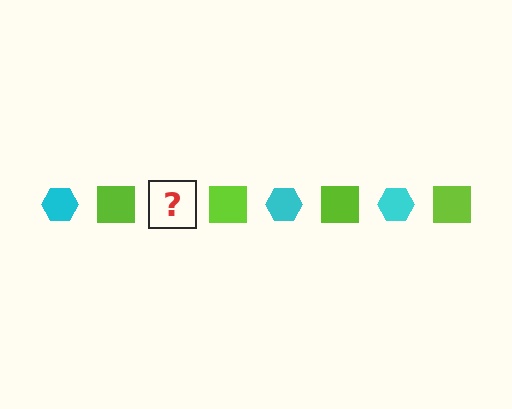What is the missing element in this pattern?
The missing element is a cyan hexagon.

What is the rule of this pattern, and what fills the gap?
The rule is that the pattern alternates between cyan hexagon and lime square. The gap should be filled with a cyan hexagon.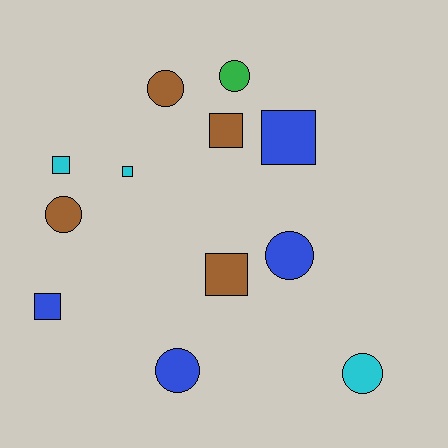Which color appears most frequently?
Blue, with 4 objects.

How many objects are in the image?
There are 12 objects.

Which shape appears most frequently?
Circle, with 6 objects.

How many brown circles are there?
There are 2 brown circles.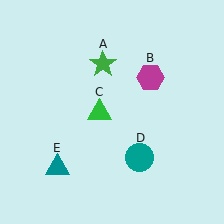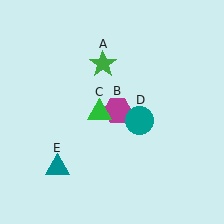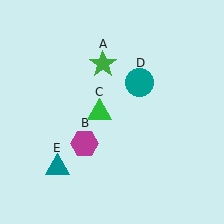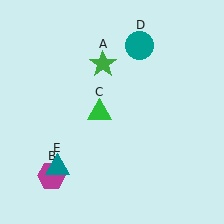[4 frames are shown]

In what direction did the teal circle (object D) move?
The teal circle (object D) moved up.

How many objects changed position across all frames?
2 objects changed position: magenta hexagon (object B), teal circle (object D).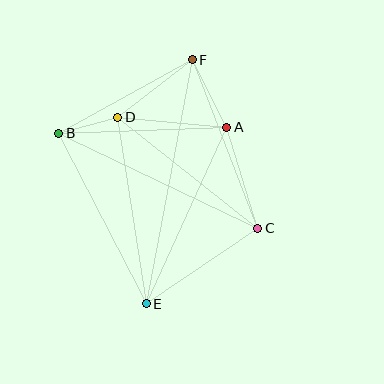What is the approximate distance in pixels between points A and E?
The distance between A and E is approximately 194 pixels.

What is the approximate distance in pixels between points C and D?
The distance between C and D is approximately 178 pixels.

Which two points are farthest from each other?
Points E and F are farthest from each other.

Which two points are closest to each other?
Points B and D are closest to each other.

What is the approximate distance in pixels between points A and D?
The distance between A and D is approximately 110 pixels.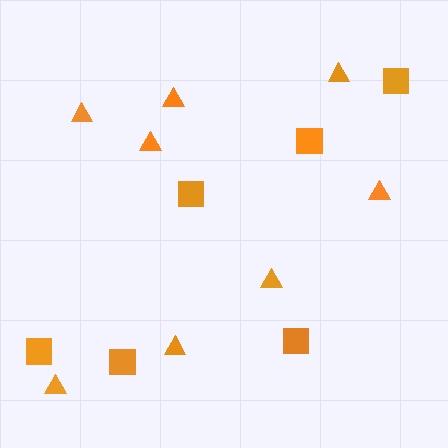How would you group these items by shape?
There are 2 groups: one group of squares (6) and one group of triangles (8).